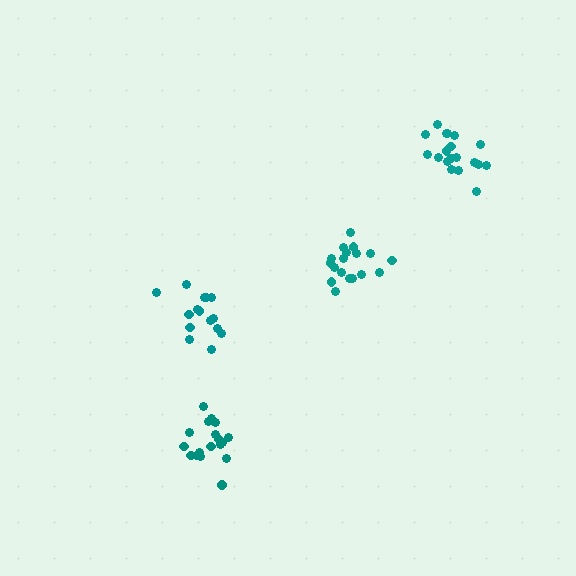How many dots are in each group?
Group 1: 18 dots, Group 2: 18 dots, Group 3: 15 dots, Group 4: 19 dots (70 total).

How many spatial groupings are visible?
There are 4 spatial groupings.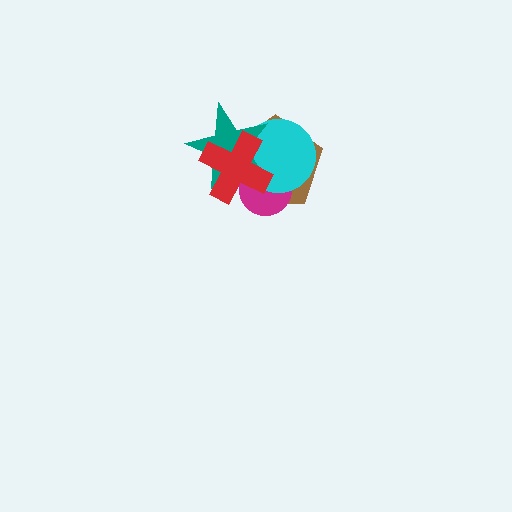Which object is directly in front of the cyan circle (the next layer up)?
The teal star is directly in front of the cyan circle.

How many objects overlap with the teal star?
4 objects overlap with the teal star.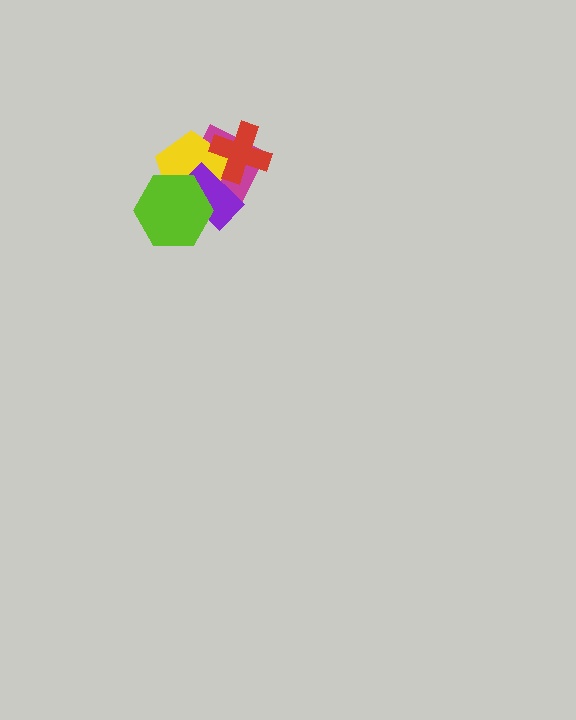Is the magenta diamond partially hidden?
Yes, it is partially covered by another shape.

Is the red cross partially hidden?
No, no other shape covers it.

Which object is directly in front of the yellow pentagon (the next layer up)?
The purple rectangle is directly in front of the yellow pentagon.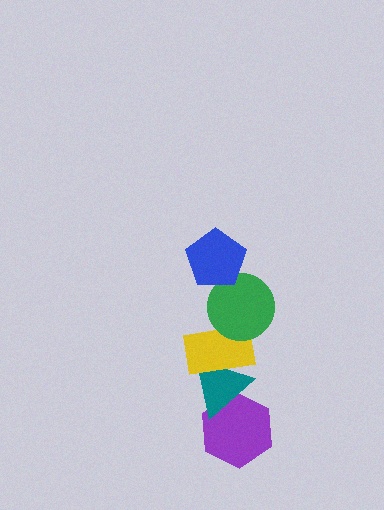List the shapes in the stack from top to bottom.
From top to bottom: the blue pentagon, the green circle, the yellow rectangle, the teal triangle, the purple hexagon.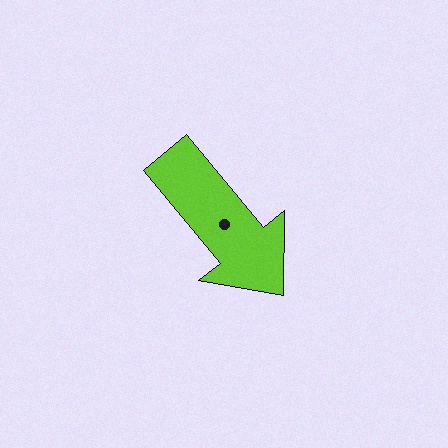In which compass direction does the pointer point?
Southeast.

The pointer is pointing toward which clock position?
Roughly 5 o'clock.